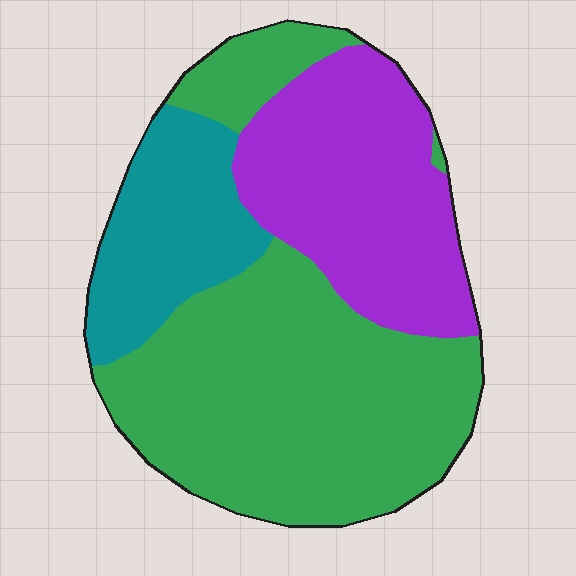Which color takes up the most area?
Green, at roughly 55%.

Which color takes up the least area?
Teal, at roughly 20%.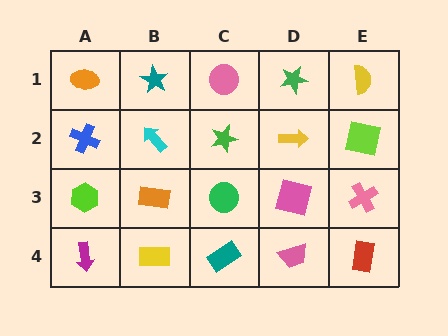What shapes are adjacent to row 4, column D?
A pink square (row 3, column D), a teal rectangle (row 4, column C), a red rectangle (row 4, column E).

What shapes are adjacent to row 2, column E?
A yellow semicircle (row 1, column E), a pink cross (row 3, column E), a yellow arrow (row 2, column D).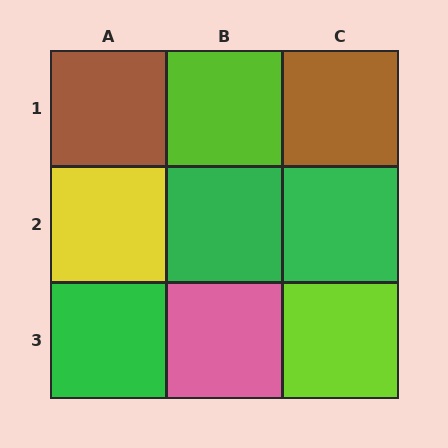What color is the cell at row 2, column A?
Yellow.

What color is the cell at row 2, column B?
Green.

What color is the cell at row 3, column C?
Lime.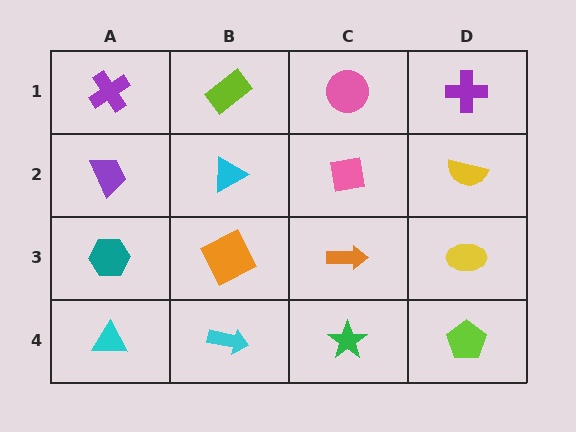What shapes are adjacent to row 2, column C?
A pink circle (row 1, column C), an orange arrow (row 3, column C), a cyan triangle (row 2, column B), a yellow semicircle (row 2, column D).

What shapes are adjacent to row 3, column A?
A purple trapezoid (row 2, column A), a cyan triangle (row 4, column A), an orange square (row 3, column B).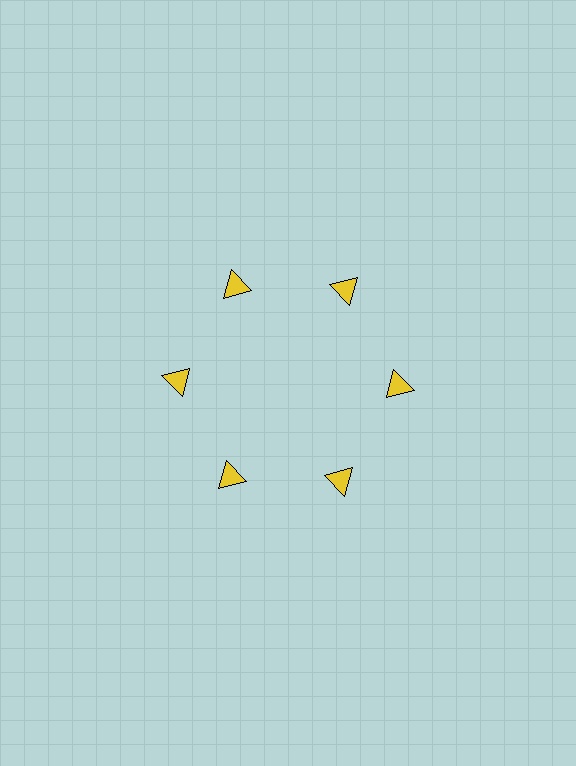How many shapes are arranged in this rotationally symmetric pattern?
There are 6 shapes, arranged in 6 groups of 1.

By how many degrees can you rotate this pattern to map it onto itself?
The pattern maps onto itself every 60 degrees of rotation.